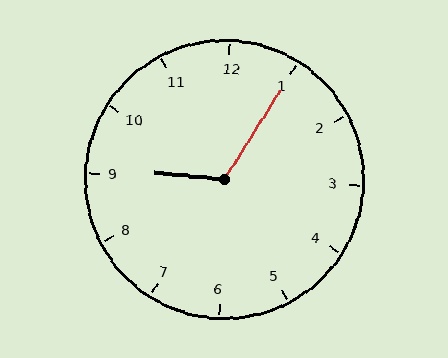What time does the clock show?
9:05.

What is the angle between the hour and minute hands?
Approximately 118 degrees.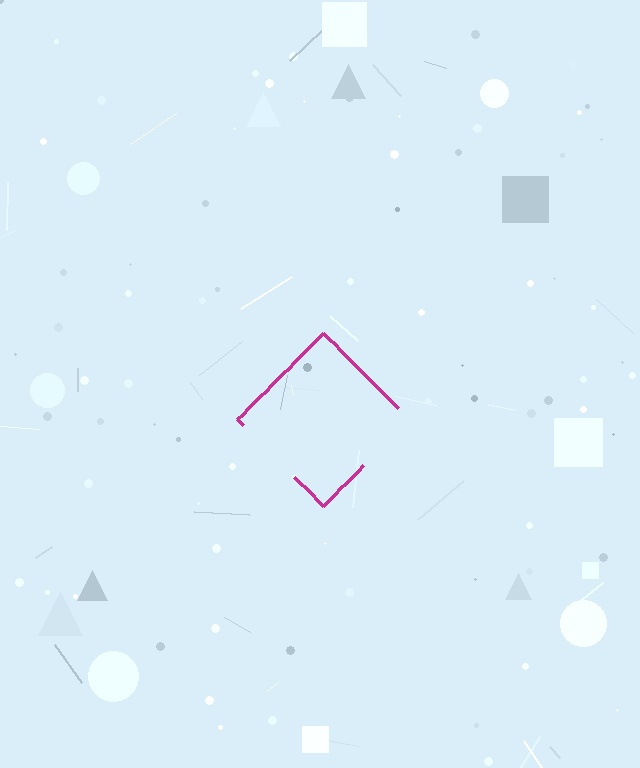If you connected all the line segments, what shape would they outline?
They would outline a diamond.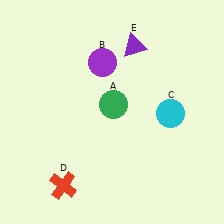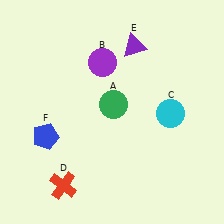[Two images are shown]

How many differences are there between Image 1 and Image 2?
There is 1 difference between the two images.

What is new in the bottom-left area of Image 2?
A blue pentagon (F) was added in the bottom-left area of Image 2.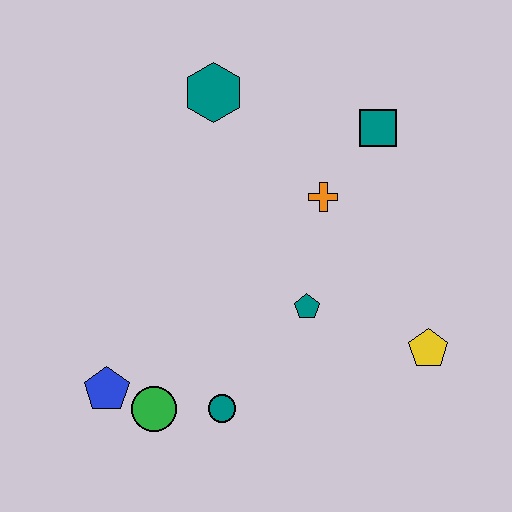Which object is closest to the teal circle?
The green circle is closest to the teal circle.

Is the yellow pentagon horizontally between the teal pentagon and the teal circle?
No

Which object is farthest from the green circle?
The teal square is farthest from the green circle.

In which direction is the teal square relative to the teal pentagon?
The teal square is above the teal pentagon.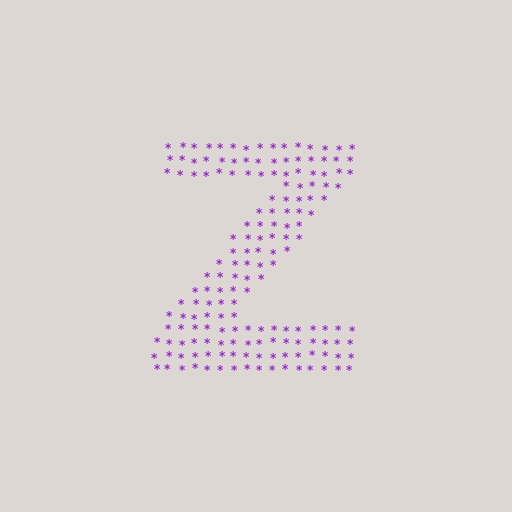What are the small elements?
The small elements are asterisks.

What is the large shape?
The large shape is the letter Z.